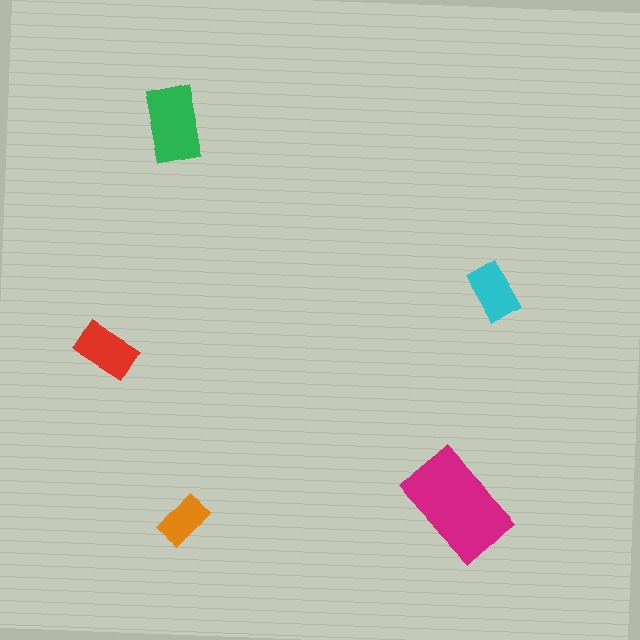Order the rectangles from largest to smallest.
the magenta one, the green one, the red one, the cyan one, the orange one.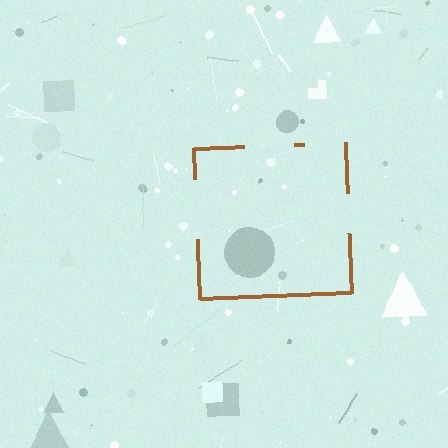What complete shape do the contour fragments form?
The contour fragments form a square.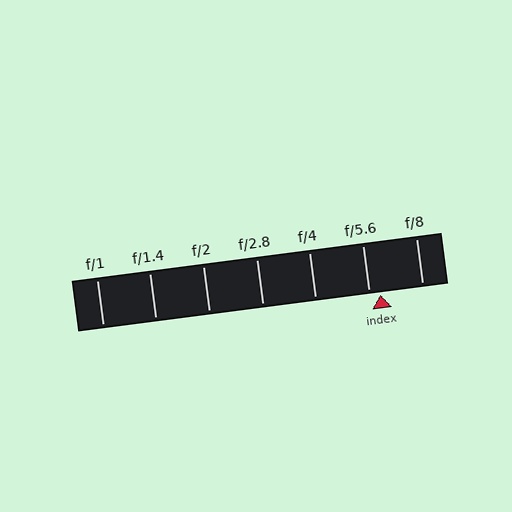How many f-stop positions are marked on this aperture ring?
There are 7 f-stop positions marked.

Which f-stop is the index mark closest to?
The index mark is closest to f/5.6.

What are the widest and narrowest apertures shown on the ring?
The widest aperture shown is f/1 and the narrowest is f/8.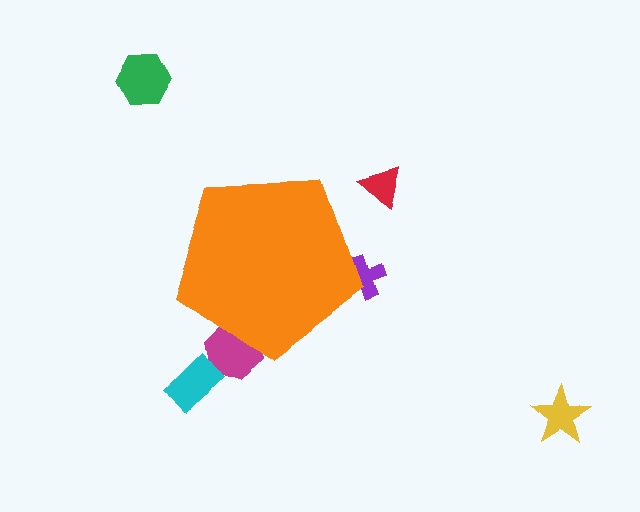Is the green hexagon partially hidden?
No, the green hexagon is fully visible.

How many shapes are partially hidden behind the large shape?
2 shapes are partially hidden.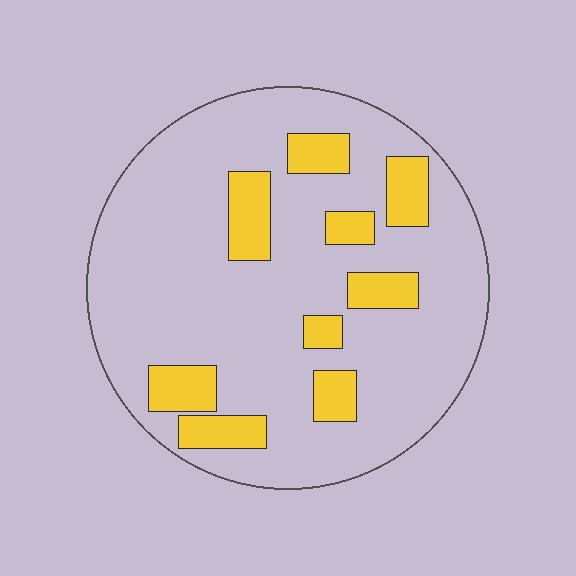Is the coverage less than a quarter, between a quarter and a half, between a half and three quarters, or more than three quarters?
Less than a quarter.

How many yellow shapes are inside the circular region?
9.